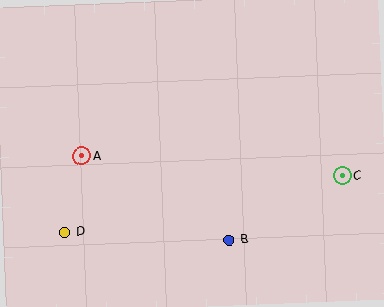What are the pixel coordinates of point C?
Point C is at (342, 176).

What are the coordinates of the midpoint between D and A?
The midpoint between D and A is at (73, 194).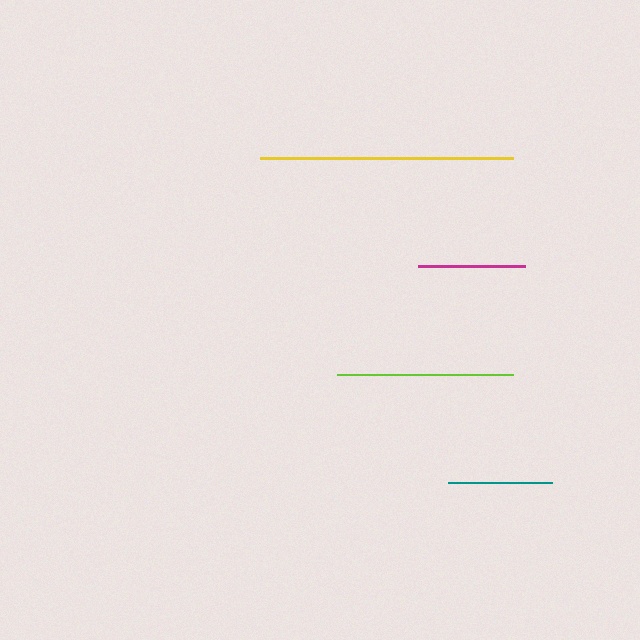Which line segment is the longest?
The yellow line is the longest at approximately 253 pixels.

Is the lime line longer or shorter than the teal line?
The lime line is longer than the teal line.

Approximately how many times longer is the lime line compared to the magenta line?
The lime line is approximately 1.7 times the length of the magenta line.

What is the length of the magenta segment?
The magenta segment is approximately 107 pixels long.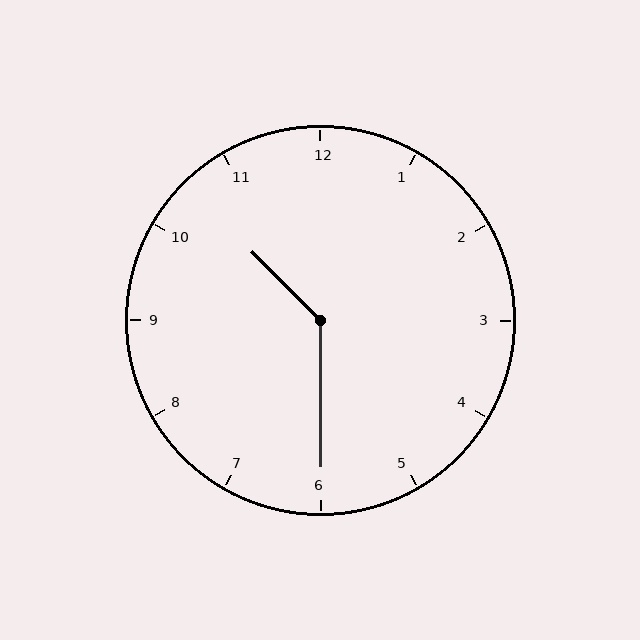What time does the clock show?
10:30.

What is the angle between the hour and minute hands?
Approximately 135 degrees.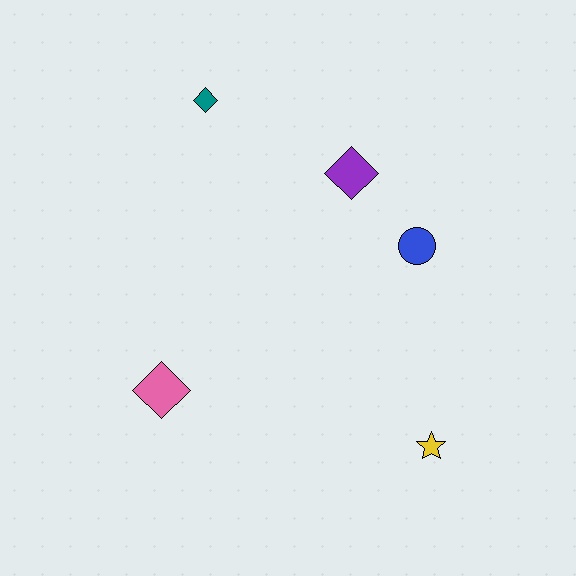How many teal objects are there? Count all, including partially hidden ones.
There is 1 teal object.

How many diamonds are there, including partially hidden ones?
There are 3 diamonds.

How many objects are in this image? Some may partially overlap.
There are 5 objects.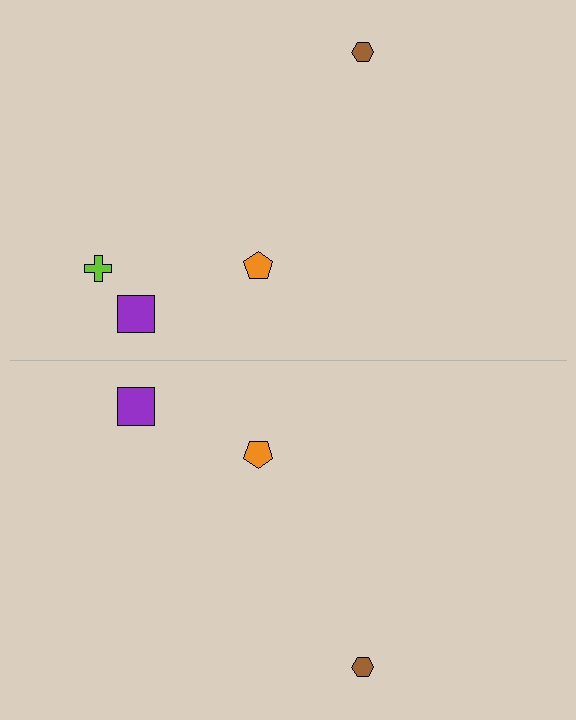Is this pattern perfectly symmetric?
No, the pattern is not perfectly symmetric. A lime cross is missing from the bottom side.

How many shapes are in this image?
There are 7 shapes in this image.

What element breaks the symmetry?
A lime cross is missing from the bottom side.